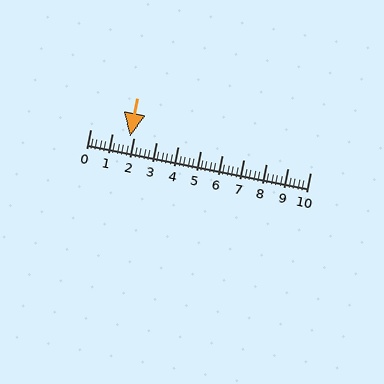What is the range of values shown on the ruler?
The ruler shows values from 0 to 10.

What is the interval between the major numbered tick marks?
The major tick marks are spaced 1 units apart.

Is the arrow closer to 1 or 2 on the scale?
The arrow is closer to 2.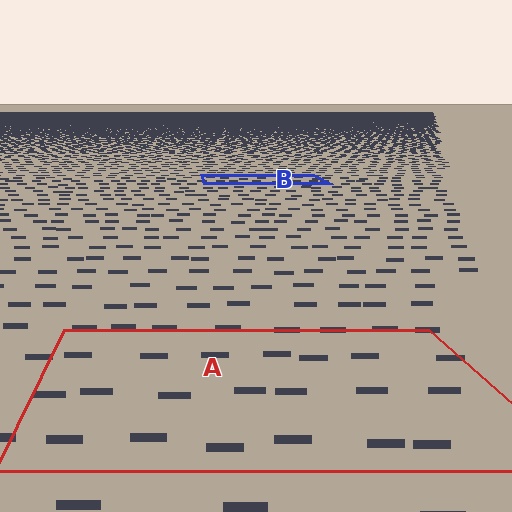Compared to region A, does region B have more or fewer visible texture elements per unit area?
Region B has more texture elements per unit area — they are packed more densely because it is farther away.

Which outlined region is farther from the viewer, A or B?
Region B is farther from the viewer — the texture elements inside it appear smaller and more densely packed.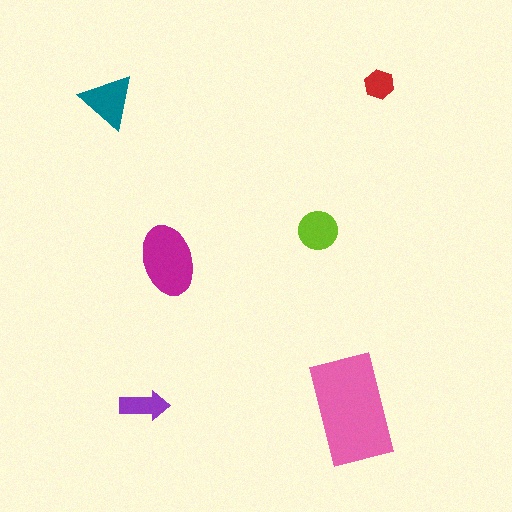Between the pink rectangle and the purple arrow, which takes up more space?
The pink rectangle.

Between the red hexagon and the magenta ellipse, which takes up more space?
The magenta ellipse.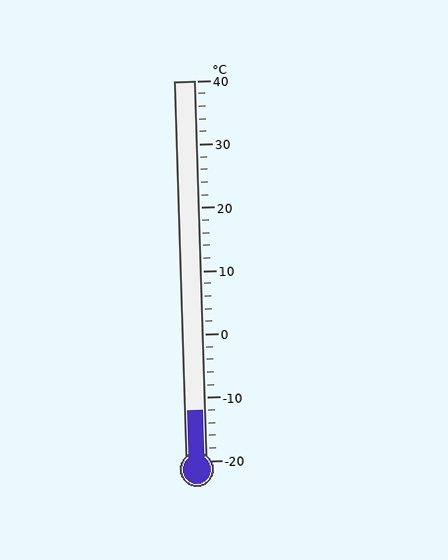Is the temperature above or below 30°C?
The temperature is below 30°C.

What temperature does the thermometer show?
The thermometer shows approximately -12°C.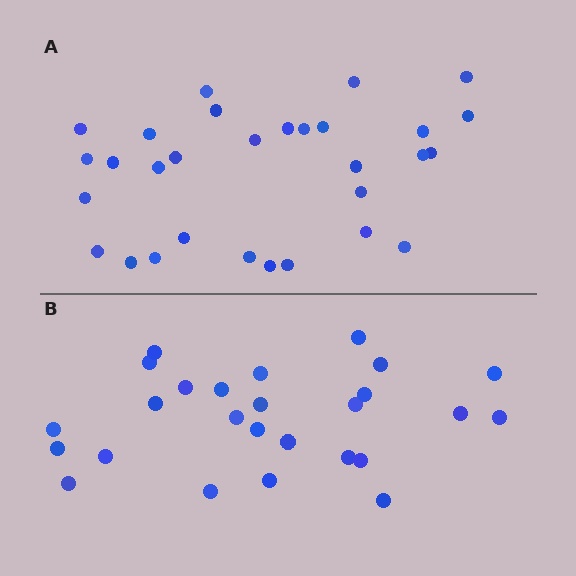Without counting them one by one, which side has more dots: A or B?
Region A (the top region) has more dots.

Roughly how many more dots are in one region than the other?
Region A has about 4 more dots than region B.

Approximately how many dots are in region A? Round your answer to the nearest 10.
About 30 dots.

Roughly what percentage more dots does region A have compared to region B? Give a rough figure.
About 15% more.